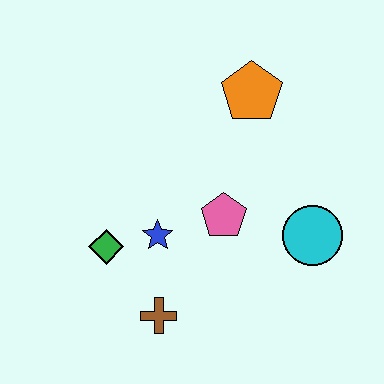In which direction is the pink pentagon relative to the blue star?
The pink pentagon is to the right of the blue star.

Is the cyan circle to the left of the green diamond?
No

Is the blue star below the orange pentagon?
Yes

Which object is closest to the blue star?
The green diamond is closest to the blue star.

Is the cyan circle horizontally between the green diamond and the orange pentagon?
No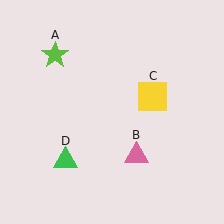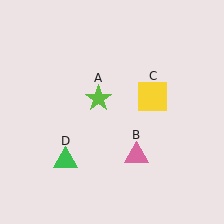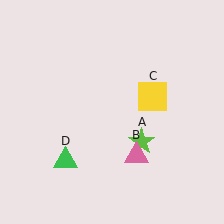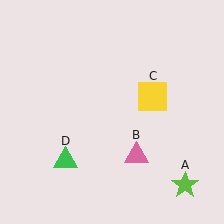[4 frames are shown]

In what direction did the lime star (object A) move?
The lime star (object A) moved down and to the right.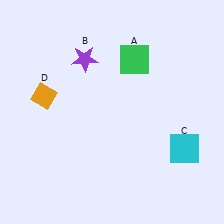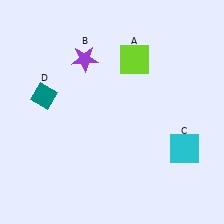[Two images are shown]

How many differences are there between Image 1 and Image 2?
There are 2 differences between the two images.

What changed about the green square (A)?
In Image 1, A is green. In Image 2, it changed to lime.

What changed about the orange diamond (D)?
In Image 1, D is orange. In Image 2, it changed to teal.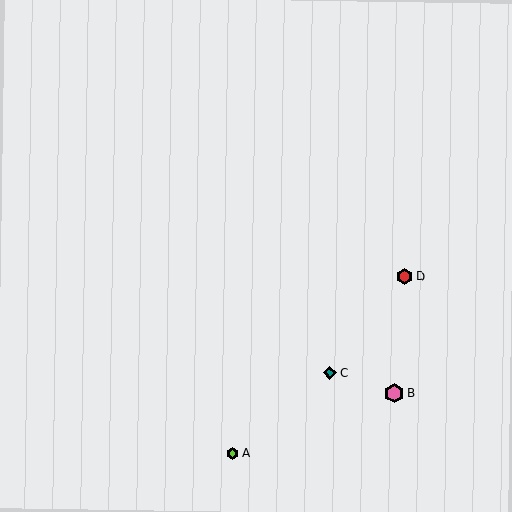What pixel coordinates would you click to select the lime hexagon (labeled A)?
Click at (233, 453) to select the lime hexagon A.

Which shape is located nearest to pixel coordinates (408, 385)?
The pink hexagon (labeled B) at (394, 393) is nearest to that location.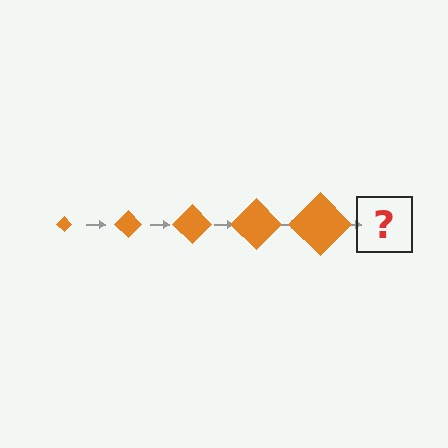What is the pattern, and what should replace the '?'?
The pattern is that the diamond gets progressively larger each step. The '?' should be an orange diamond, larger than the previous one.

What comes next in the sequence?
The next element should be an orange diamond, larger than the previous one.